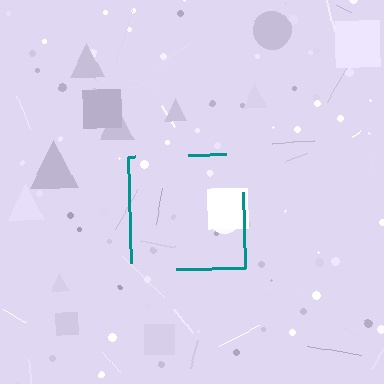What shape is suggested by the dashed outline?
The dashed outline suggests a square.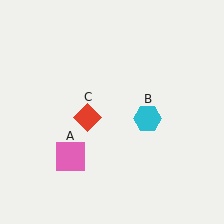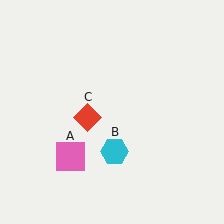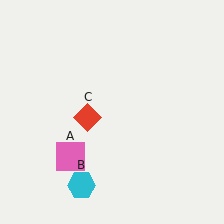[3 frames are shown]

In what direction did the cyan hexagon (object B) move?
The cyan hexagon (object B) moved down and to the left.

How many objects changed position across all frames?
1 object changed position: cyan hexagon (object B).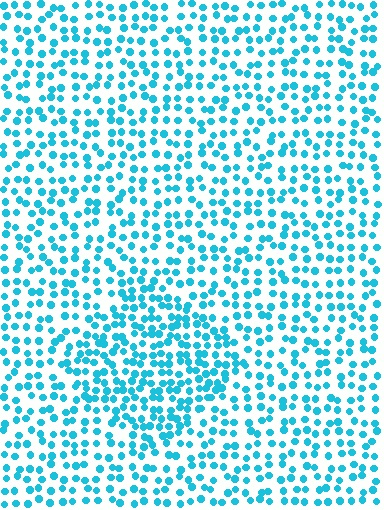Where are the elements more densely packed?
The elements are more densely packed inside the diamond boundary.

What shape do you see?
I see a diamond.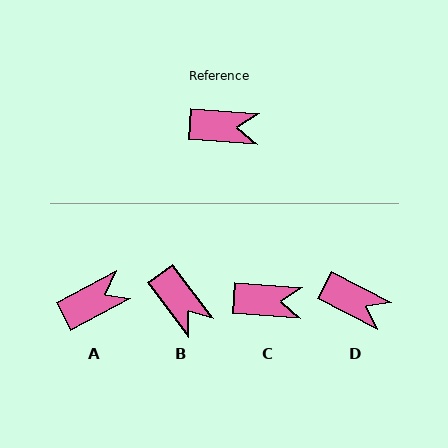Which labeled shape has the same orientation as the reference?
C.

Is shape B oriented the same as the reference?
No, it is off by about 49 degrees.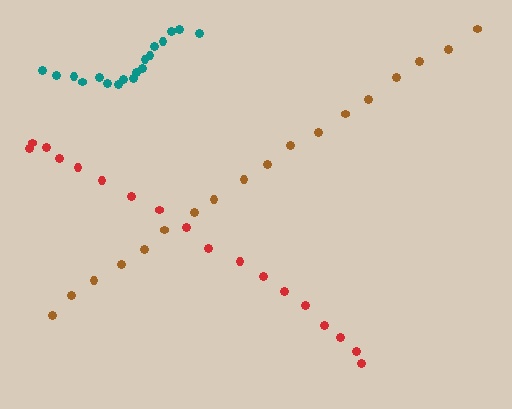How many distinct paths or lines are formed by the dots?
There are 3 distinct paths.